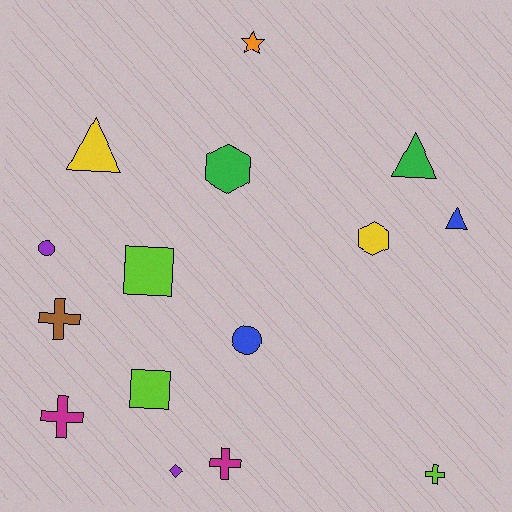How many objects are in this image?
There are 15 objects.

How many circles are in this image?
There are 2 circles.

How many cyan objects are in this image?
There are no cyan objects.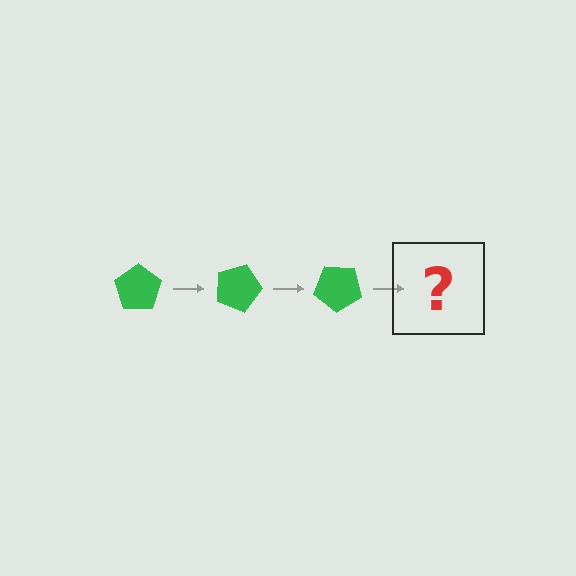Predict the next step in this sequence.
The next step is a green pentagon rotated 60 degrees.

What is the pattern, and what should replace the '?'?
The pattern is that the pentagon rotates 20 degrees each step. The '?' should be a green pentagon rotated 60 degrees.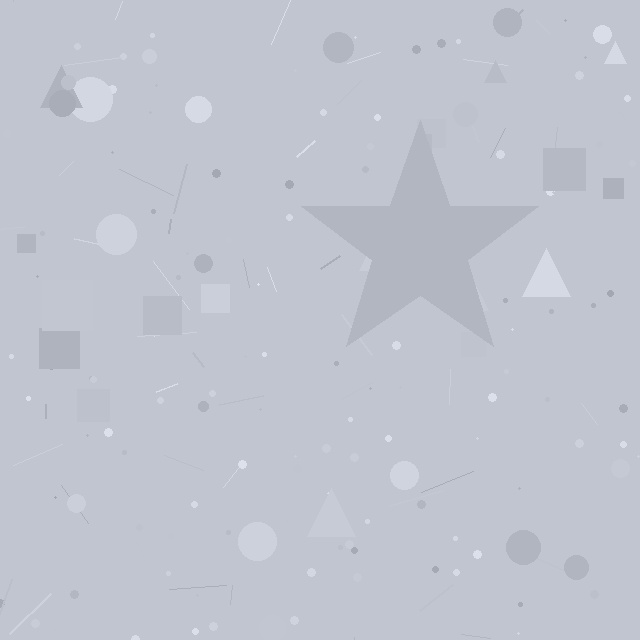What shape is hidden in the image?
A star is hidden in the image.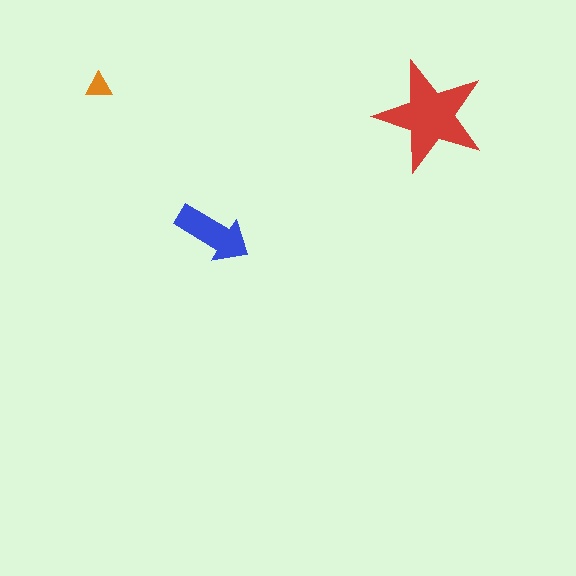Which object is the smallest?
The orange triangle.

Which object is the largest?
The red star.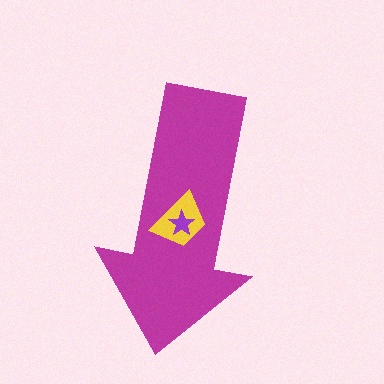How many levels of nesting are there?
3.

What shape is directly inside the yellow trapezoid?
The purple star.